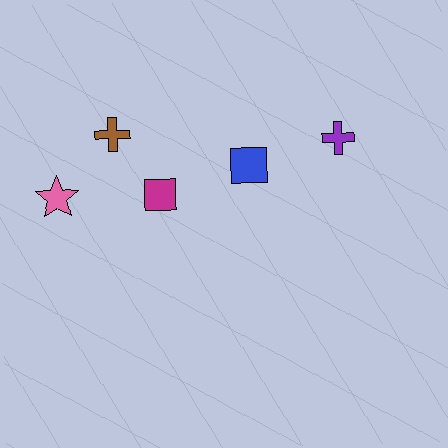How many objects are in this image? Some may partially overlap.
There are 5 objects.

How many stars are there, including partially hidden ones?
There is 1 star.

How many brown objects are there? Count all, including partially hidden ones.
There is 1 brown object.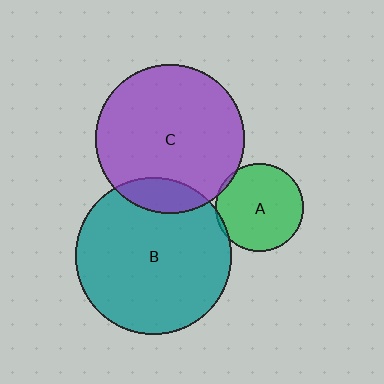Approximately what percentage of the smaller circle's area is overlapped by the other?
Approximately 5%.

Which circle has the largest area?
Circle B (teal).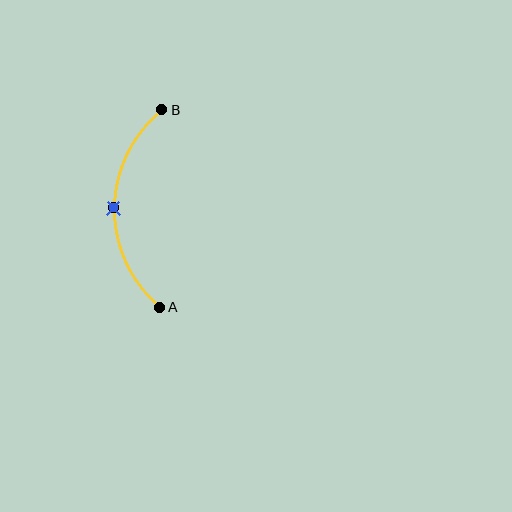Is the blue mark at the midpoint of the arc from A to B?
Yes. The blue mark lies on the arc at equal arc-length from both A and B — it is the arc midpoint.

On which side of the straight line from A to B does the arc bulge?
The arc bulges to the left of the straight line connecting A and B.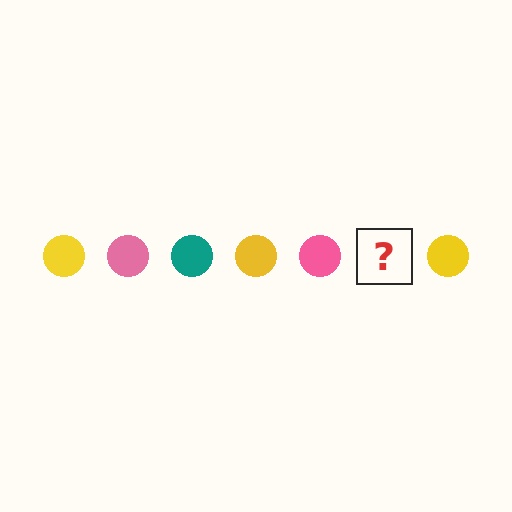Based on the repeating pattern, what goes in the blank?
The blank should be a teal circle.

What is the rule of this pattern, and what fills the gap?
The rule is that the pattern cycles through yellow, pink, teal circles. The gap should be filled with a teal circle.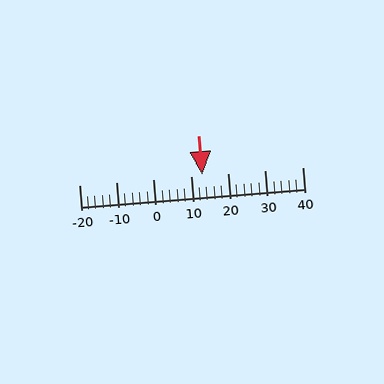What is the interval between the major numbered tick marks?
The major tick marks are spaced 10 units apart.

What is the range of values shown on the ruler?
The ruler shows values from -20 to 40.